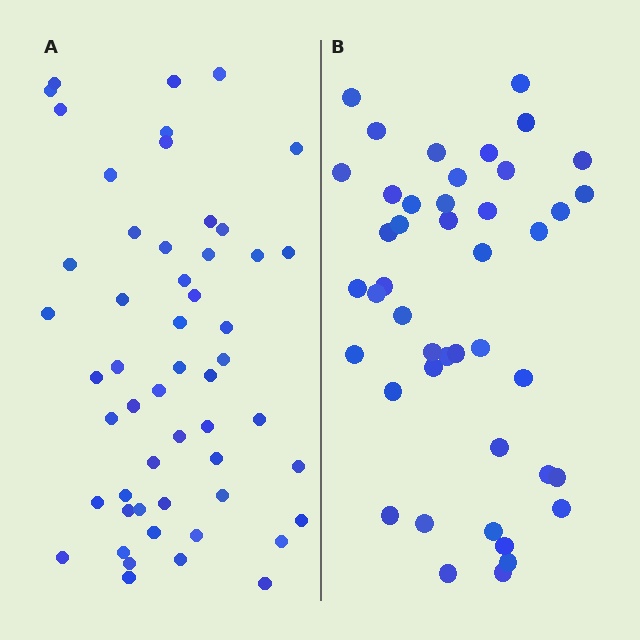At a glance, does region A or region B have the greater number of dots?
Region A (the left region) has more dots.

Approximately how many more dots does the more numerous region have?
Region A has roughly 8 or so more dots than region B.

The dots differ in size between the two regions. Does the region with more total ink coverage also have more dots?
No. Region B has more total ink coverage because its dots are larger, but region A actually contains more individual dots. Total area can be misleading — the number of items is what matters here.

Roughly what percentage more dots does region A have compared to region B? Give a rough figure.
About 20% more.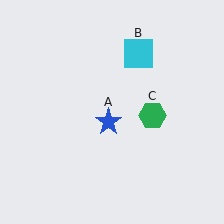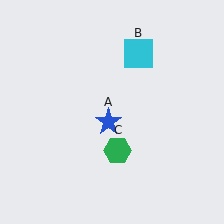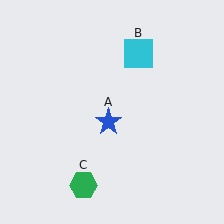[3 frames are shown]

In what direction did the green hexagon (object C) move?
The green hexagon (object C) moved down and to the left.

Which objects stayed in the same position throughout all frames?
Blue star (object A) and cyan square (object B) remained stationary.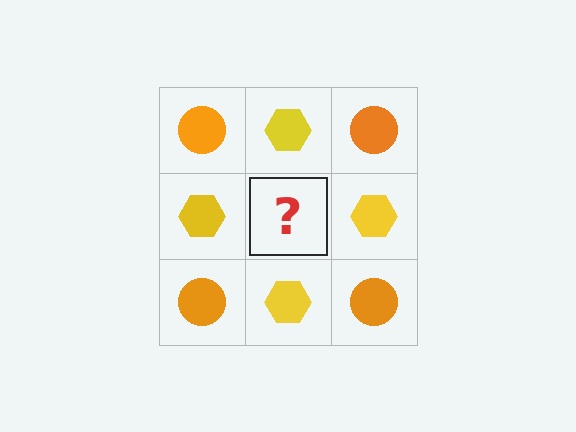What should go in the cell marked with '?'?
The missing cell should contain an orange circle.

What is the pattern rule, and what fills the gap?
The rule is that it alternates orange circle and yellow hexagon in a checkerboard pattern. The gap should be filled with an orange circle.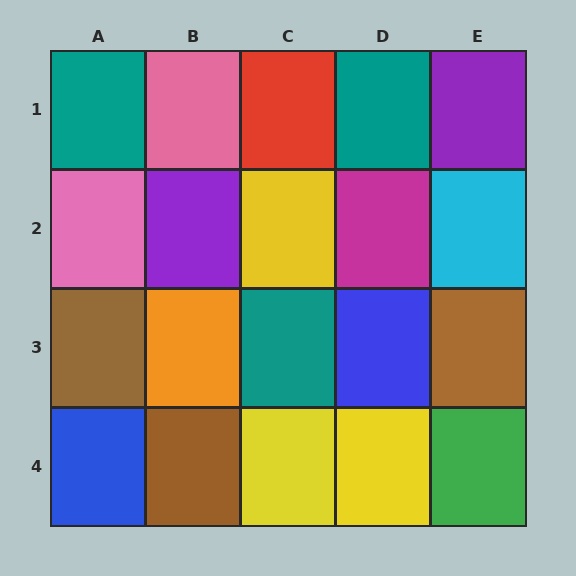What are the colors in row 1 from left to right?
Teal, pink, red, teal, purple.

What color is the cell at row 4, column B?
Brown.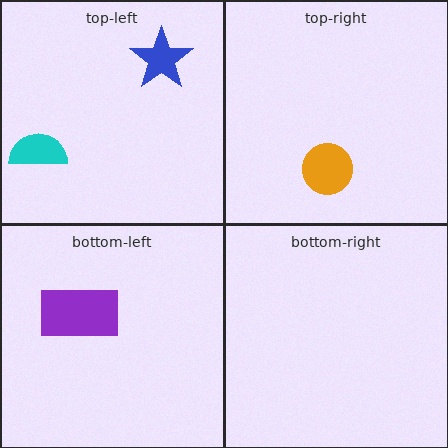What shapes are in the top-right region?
The orange circle.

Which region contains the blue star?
The top-left region.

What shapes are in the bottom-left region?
The purple rectangle.